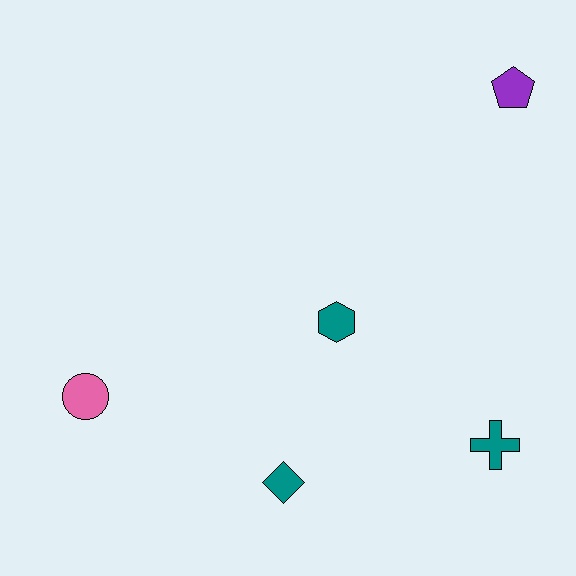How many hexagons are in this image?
There is 1 hexagon.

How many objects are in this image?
There are 5 objects.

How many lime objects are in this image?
There are no lime objects.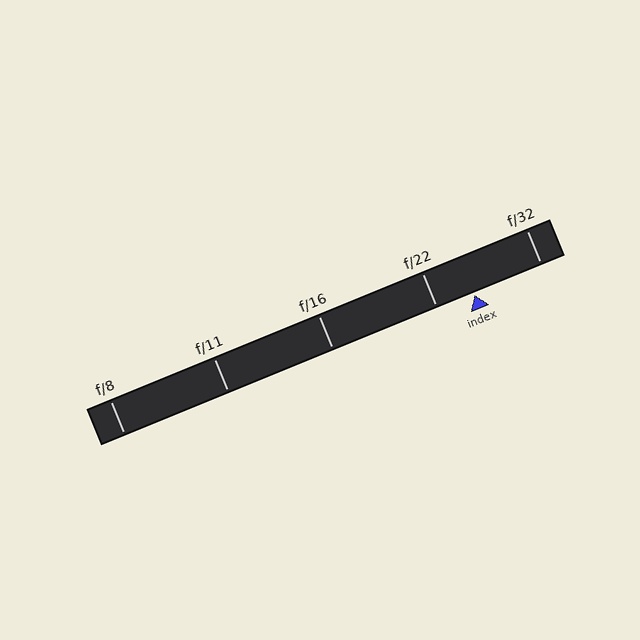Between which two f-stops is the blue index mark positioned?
The index mark is between f/22 and f/32.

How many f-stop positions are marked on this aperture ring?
There are 5 f-stop positions marked.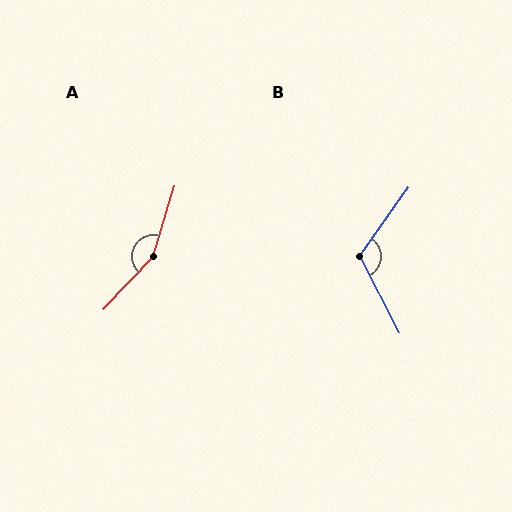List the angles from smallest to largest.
B (117°), A (154°).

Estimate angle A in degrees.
Approximately 154 degrees.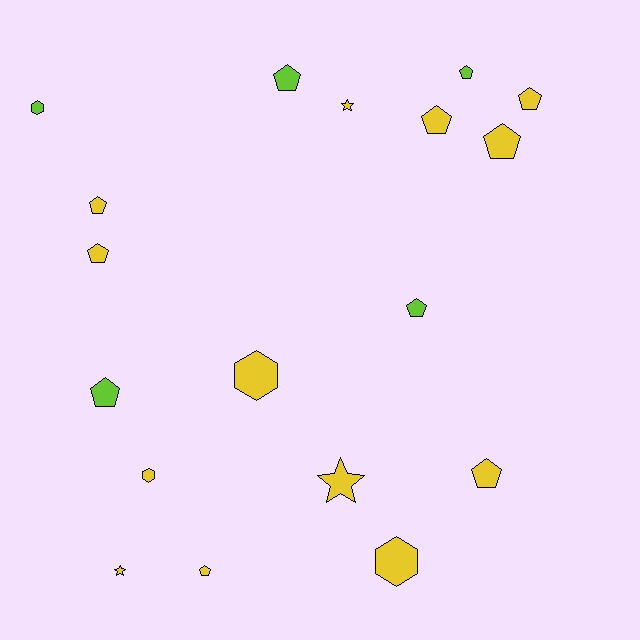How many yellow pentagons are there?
There are 7 yellow pentagons.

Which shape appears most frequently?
Pentagon, with 11 objects.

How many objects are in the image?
There are 18 objects.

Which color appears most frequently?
Yellow, with 13 objects.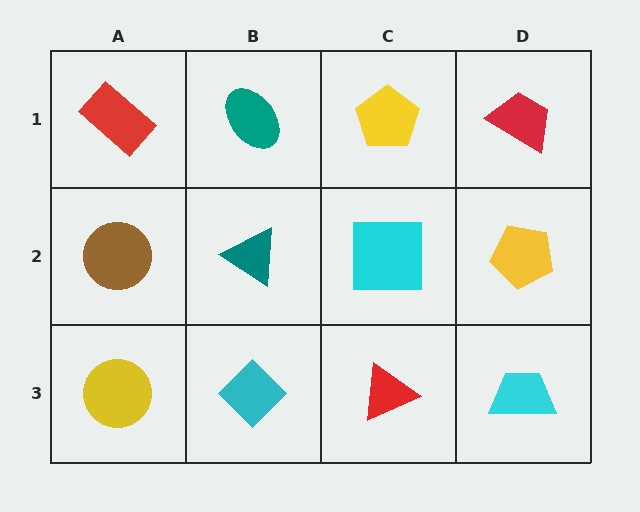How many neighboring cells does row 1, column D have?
2.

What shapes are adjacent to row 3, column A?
A brown circle (row 2, column A), a cyan diamond (row 3, column B).